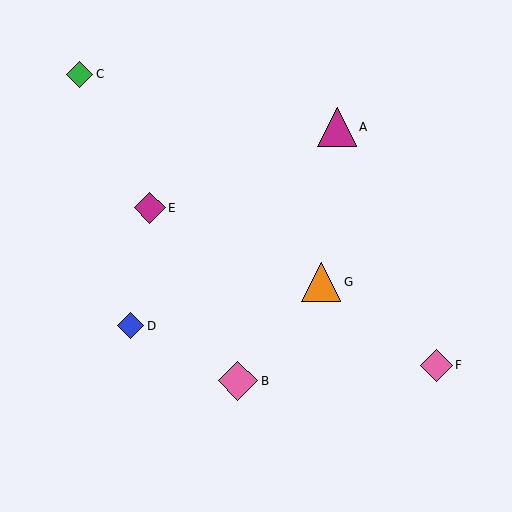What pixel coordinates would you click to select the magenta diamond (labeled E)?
Click at (150, 208) to select the magenta diamond E.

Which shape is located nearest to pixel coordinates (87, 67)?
The green diamond (labeled C) at (80, 75) is nearest to that location.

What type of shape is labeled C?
Shape C is a green diamond.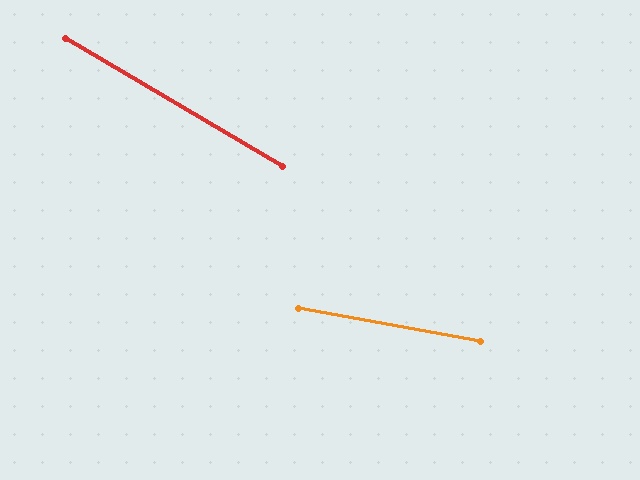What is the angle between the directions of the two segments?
Approximately 20 degrees.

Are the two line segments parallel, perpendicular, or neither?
Neither parallel nor perpendicular — they differ by about 20°.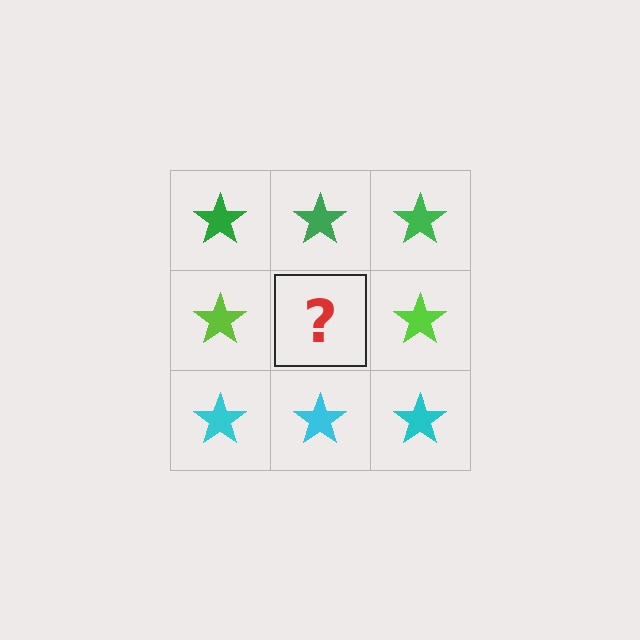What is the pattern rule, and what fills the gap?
The rule is that each row has a consistent color. The gap should be filled with a lime star.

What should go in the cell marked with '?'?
The missing cell should contain a lime star.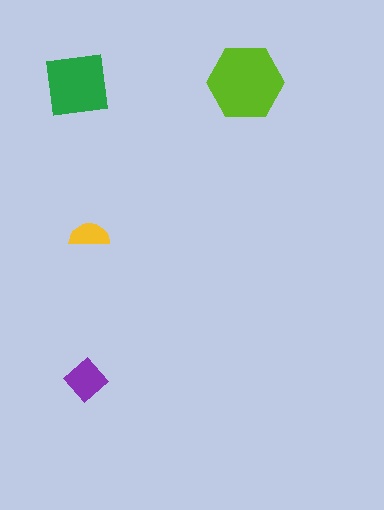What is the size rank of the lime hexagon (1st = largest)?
1st.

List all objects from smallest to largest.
The yellow semicircle, the purple diamond, the green square, the lime hexagon.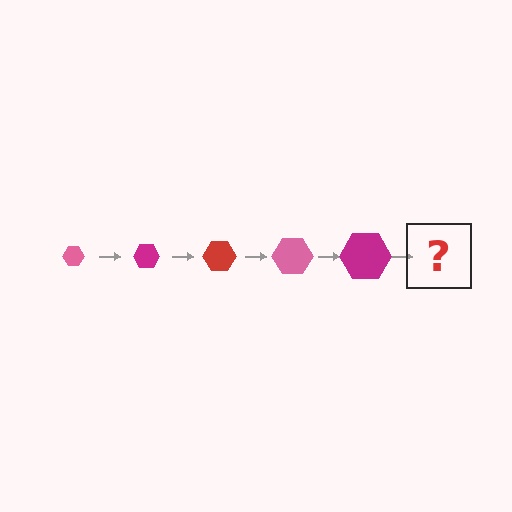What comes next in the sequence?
The next element should be a red hexagon, larger than the previous one.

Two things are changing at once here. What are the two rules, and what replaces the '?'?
The two rules are that the hexagon grows larger each step and the color cycles through pink, magenta, and red. The '?' should be a red hexagon, larger than the previous one.